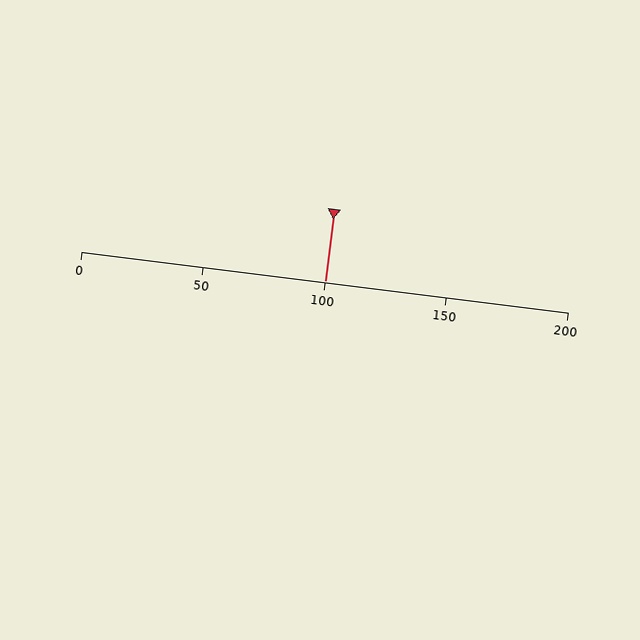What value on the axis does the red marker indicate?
The marker indicates approximately 100.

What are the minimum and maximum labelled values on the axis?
The axis runs from 0 to 200.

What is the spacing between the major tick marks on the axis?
The major ticks are spaced 50 apart.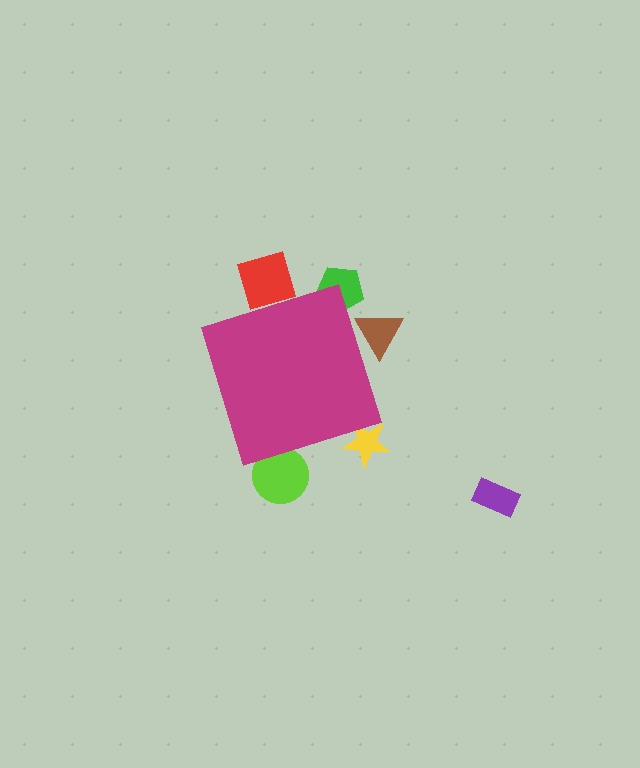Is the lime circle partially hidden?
Yes, the lime circle is partially hidden behind the magenta diamond.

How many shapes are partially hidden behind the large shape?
5 shapes are partially hidden.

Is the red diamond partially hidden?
Yes, the red diamond is partially hidden behind the magenta diamond.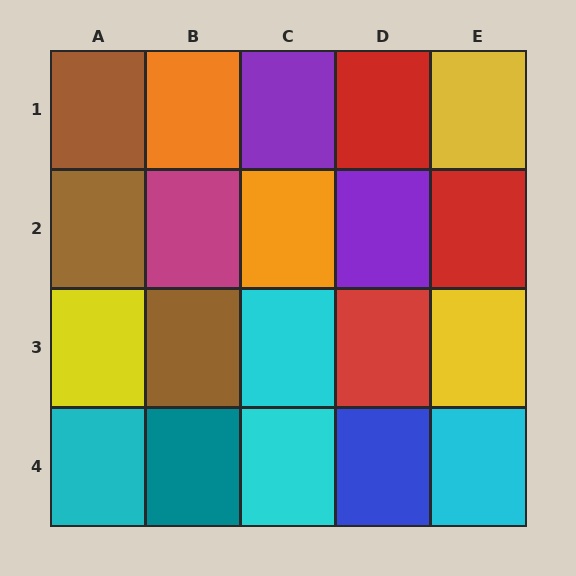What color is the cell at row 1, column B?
Orange.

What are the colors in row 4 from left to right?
Cyan, teal, cyan, blue, cyan.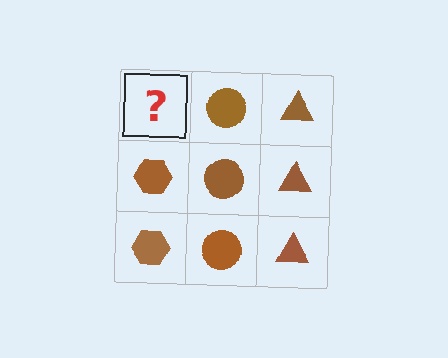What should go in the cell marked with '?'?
The missing cell should contain a brown hexagon.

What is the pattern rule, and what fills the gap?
The rule is that each column has a consistent shape. The gap should be filled with a brown hexagon.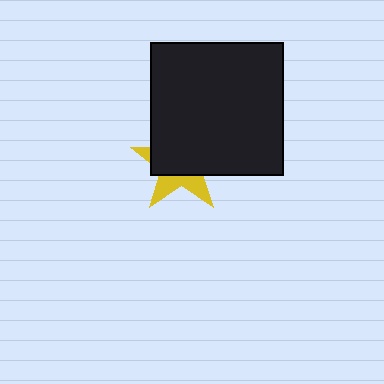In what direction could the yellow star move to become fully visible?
The yellow star could move down. That would shift it out from behind the black square entirely.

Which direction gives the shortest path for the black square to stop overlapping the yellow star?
Moving up gives the shortest separation.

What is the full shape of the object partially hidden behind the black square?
The partially hidden object is a yellow star.